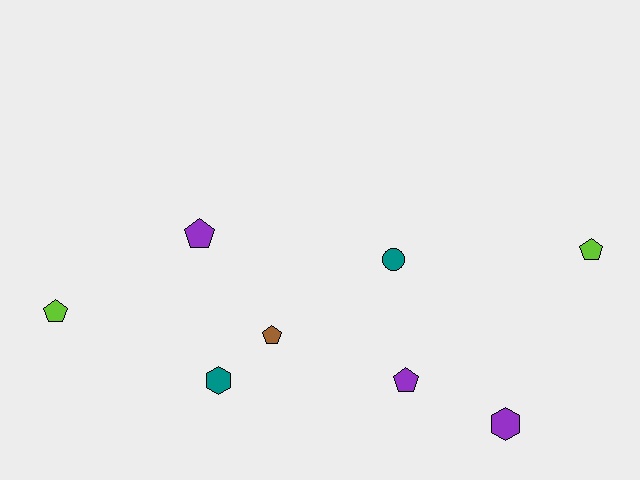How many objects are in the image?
There are 8 objects.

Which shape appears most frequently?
Pentagon, with 5 objects.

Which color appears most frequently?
Purple, with 3 objects.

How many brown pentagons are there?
There is 1 brown pentagon.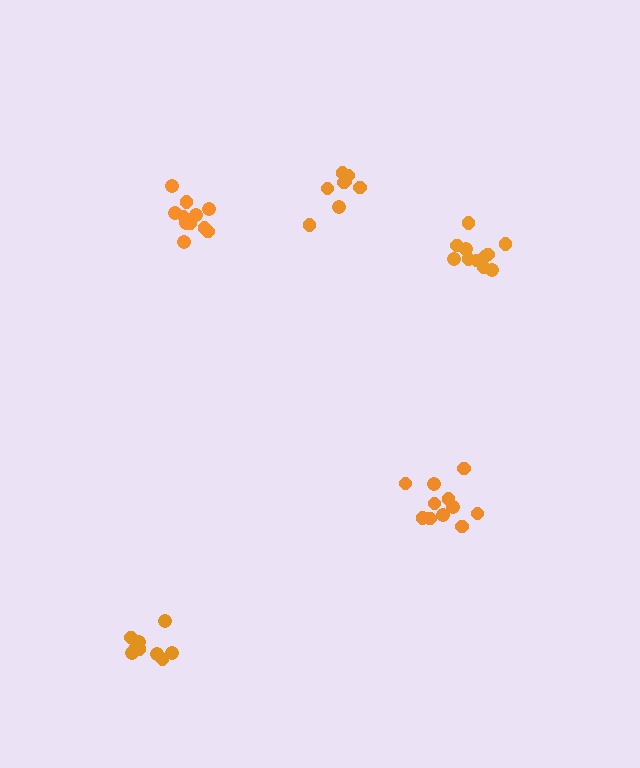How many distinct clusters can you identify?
There are 5 distinct clusters.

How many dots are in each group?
Group 1: 11 dots, Group 2: 9 dots, Group 3: 8 dots, Group 4: 12 dots, Group 5: 11 dots (51 total).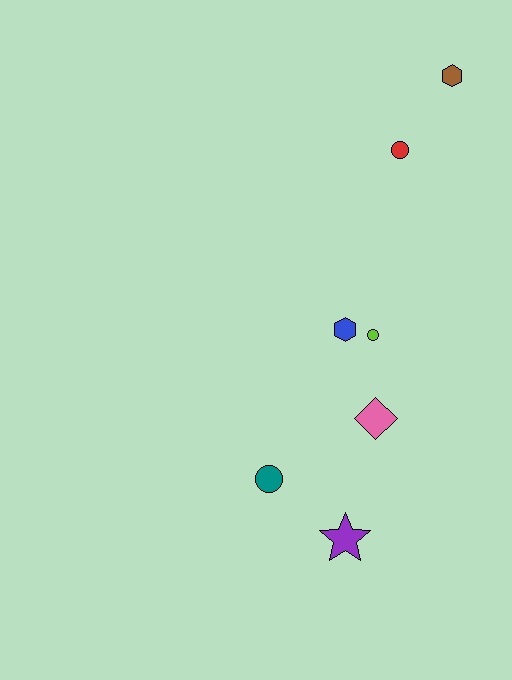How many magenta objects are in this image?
There are no magenta objects.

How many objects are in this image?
There are 7 objects.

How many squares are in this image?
There are no squares.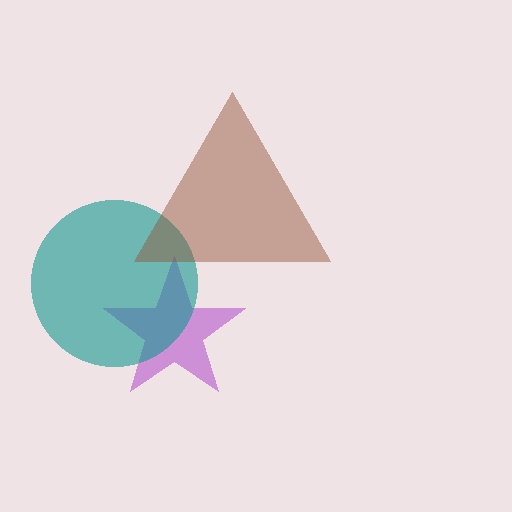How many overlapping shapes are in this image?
There are 3 overlapping shapes in the image.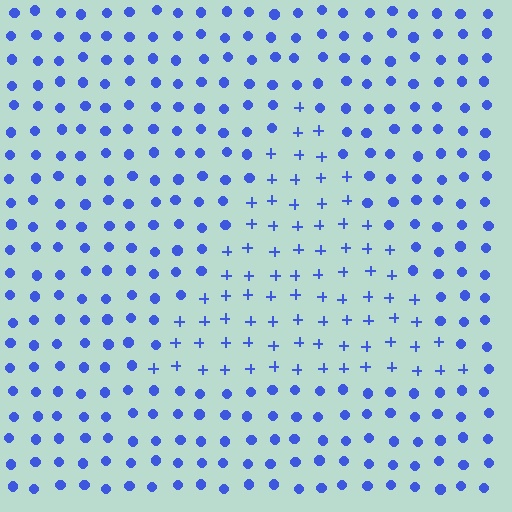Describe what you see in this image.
The image is filled with small blue elements arranged in a uniform grid. A triangle-shaped region contains plus signs, while the surrounding area contains circles. The boundary is defined purely by the change in element shape.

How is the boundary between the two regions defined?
The boundary is defined by a change in element shape: plus signs inside vs. circles outside. All elements share the same color and spacing.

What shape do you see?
I see a triangle.